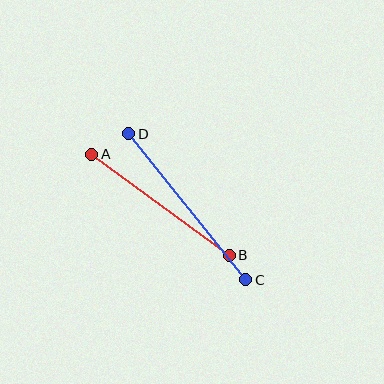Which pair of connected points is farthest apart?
Points C and D are farthest apart.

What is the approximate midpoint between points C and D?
The midpoint is at approximately (187, 207) pixels.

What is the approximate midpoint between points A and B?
The midpoint is at approximately (161, 205) pixels.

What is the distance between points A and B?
The distance is approximately 170 pixels.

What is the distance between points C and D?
The distance is approximately 187 pixels.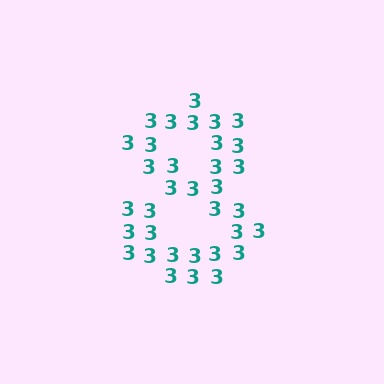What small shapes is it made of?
It is made of small digit 3's.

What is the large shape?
The large shape is the digit 8.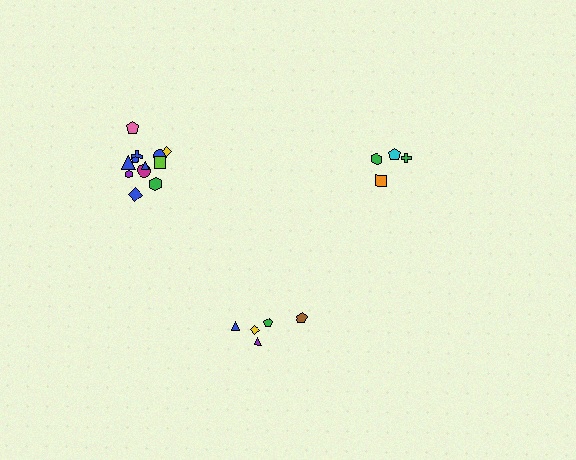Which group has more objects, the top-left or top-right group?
The top-left group.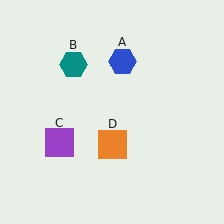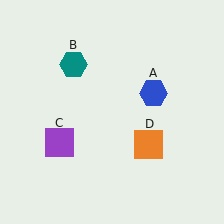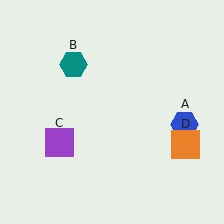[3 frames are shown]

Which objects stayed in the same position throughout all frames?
Teal hexagon (object B) and purple square (object C) remained stationary.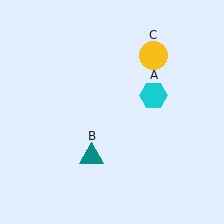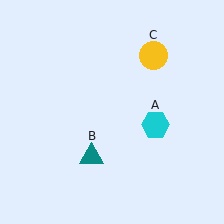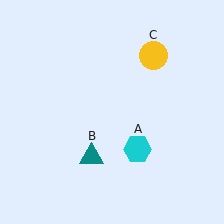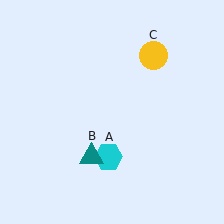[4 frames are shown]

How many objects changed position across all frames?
1 object changed position: cyan hexagon (object A).